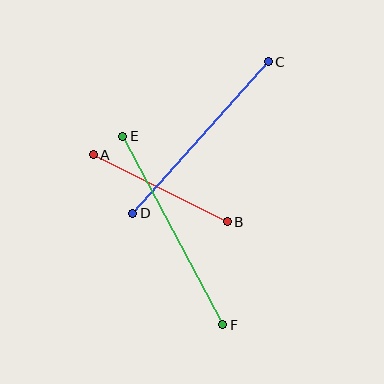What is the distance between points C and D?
The distance is approximately 203 pixels.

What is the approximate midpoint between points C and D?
The midpoint is at approximately (201, 138) pixels.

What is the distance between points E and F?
The distance is approximately 213 pixels.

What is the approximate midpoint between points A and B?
The midpoint is at approximately (160, 188) pixels.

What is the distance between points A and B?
The distance is approximately 150 pixels.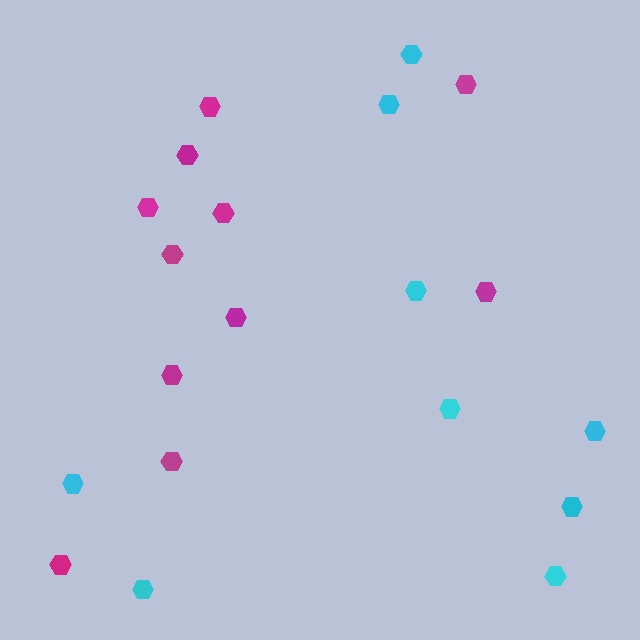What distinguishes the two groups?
There are 2 groups: one group of cyan hexagons (9) and one group of magenta hexagons (11).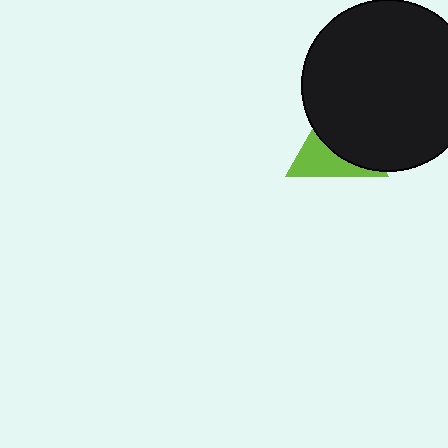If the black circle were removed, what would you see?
You would see the complete lime triangle.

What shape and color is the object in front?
The object in front is a black circle.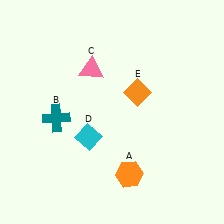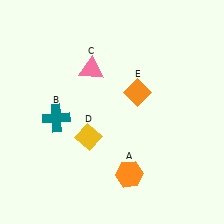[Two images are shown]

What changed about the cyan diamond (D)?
In Image 1, D is cyan. In Image 2, it changed to yellow.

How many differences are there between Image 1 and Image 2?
There is 1 difference between the two images.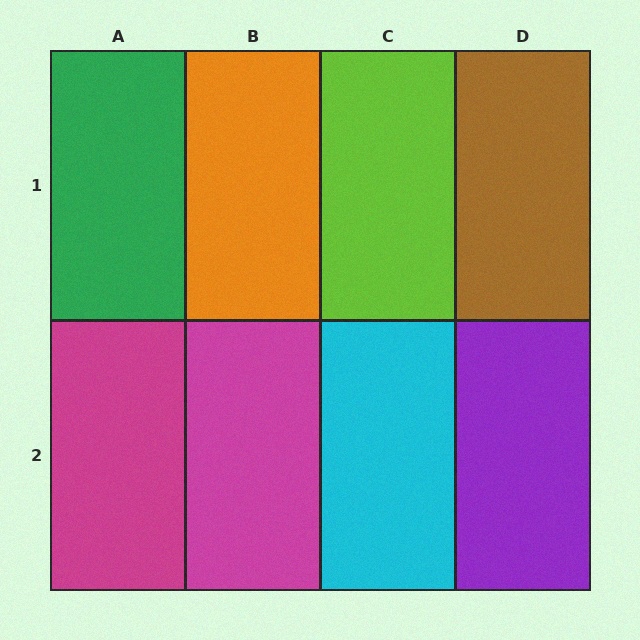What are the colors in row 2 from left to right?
Magenta, magenta, cyan, purple.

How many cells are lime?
1 cell is lime.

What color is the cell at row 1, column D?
Brown.